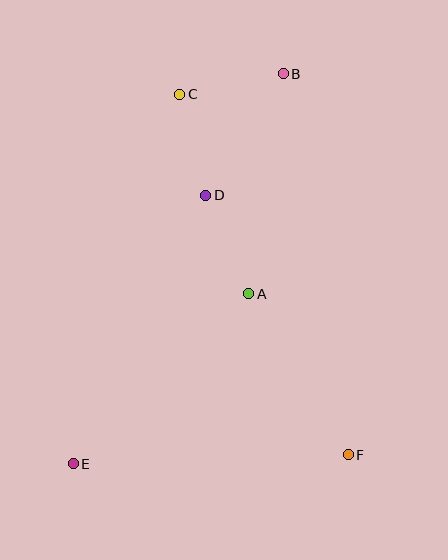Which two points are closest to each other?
Points C and D are closest to each other.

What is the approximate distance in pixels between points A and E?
The distance between A and E is approximately 244 pixels.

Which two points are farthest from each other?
Points B and E are farthest from each other.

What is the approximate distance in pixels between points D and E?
The distance between D and E is approximately 300 pixels.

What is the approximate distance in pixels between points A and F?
The distance between A and F is approximately 189 pixels.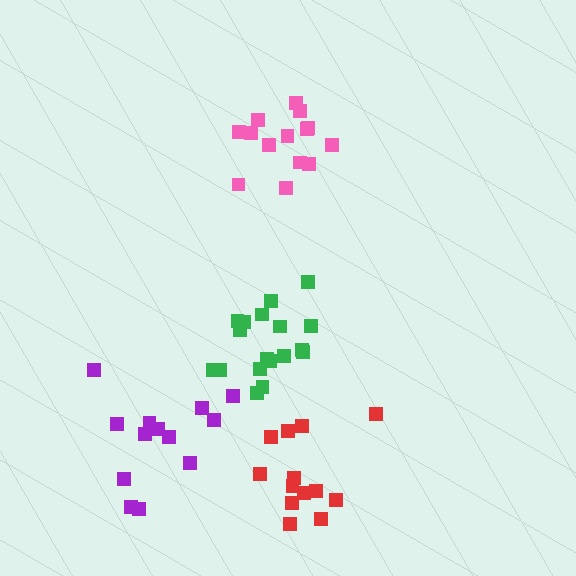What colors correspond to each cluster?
The clusters are colored: purple, pink, red, green.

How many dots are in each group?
Group 1: 13 dots, Group 2: 14 dots, Group 3: 13 dots, Group 4: 18 dots (58 total).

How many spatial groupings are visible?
There are 4 spatial groupings.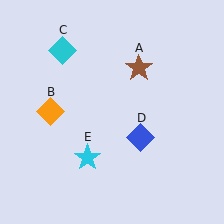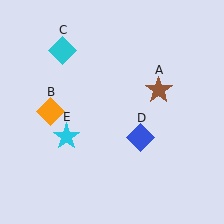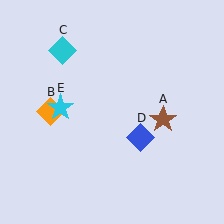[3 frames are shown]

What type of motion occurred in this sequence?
The brown star (object A), cyan star (object E) rotated clockwise around the center of the scene.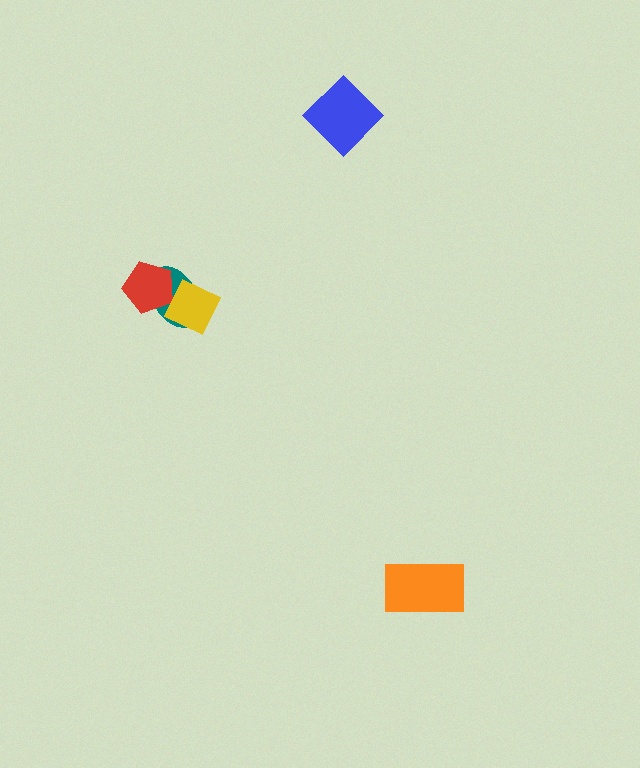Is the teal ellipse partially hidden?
Yes, it is partially covered by another shape.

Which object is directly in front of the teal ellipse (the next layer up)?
The red pentagon is directly in front of the teal ellipse.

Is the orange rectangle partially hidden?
No, no other shape covers it.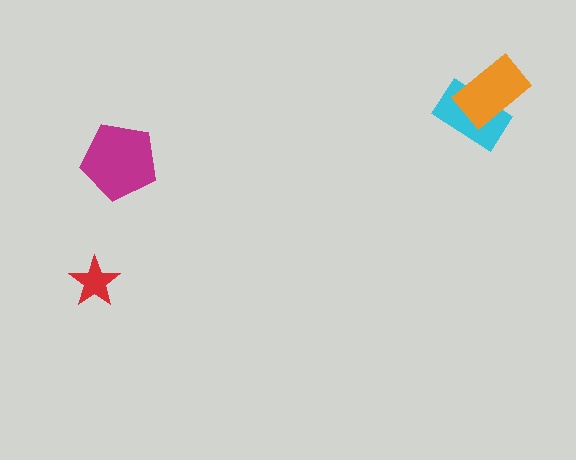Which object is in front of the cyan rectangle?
The orange rectangle is in front of the cyan rectangle.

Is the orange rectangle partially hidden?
No, no other shape covers it.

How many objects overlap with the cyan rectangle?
1 object overlaps with the cyan rectangle.